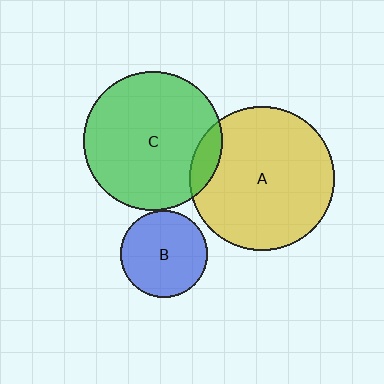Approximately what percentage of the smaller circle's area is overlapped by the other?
Approximately 10%.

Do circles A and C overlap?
Yes.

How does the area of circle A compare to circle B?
Approximately 2.8 times.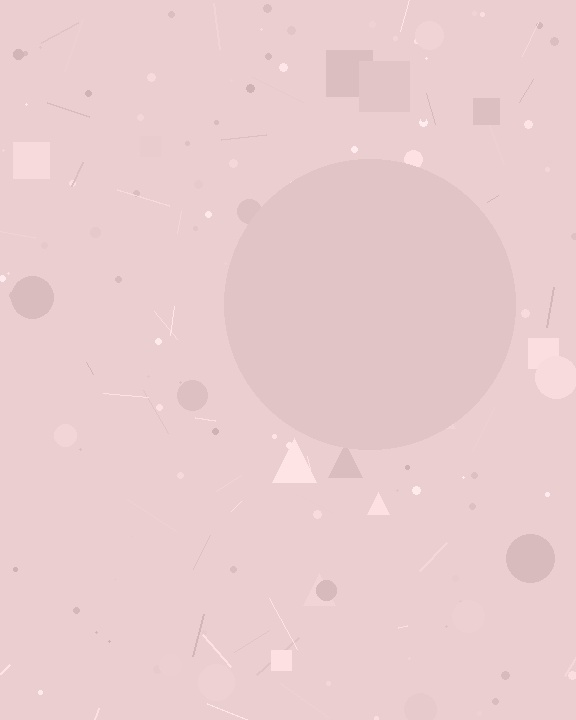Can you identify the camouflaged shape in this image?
The camouflaged shape is a circle.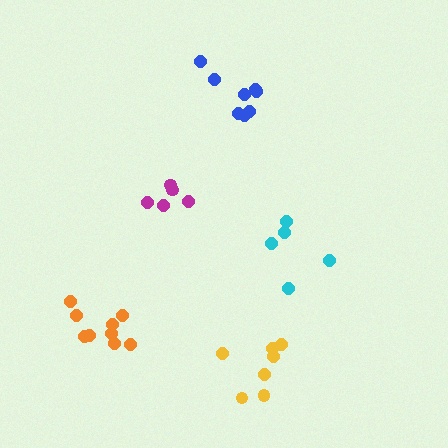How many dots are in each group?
Group 1: 5 dots, Group 2: 5 dots, Group 3: 9 dots, Group 4: 7 dots, Group 5: 8 dots (34 total).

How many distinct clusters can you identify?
There are 5 distinct clusters.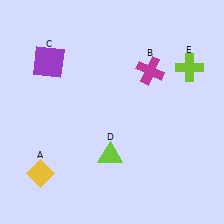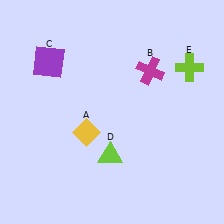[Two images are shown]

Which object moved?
The yellow diamond (A) moved right.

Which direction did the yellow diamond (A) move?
The yellow diamond (A) moved right.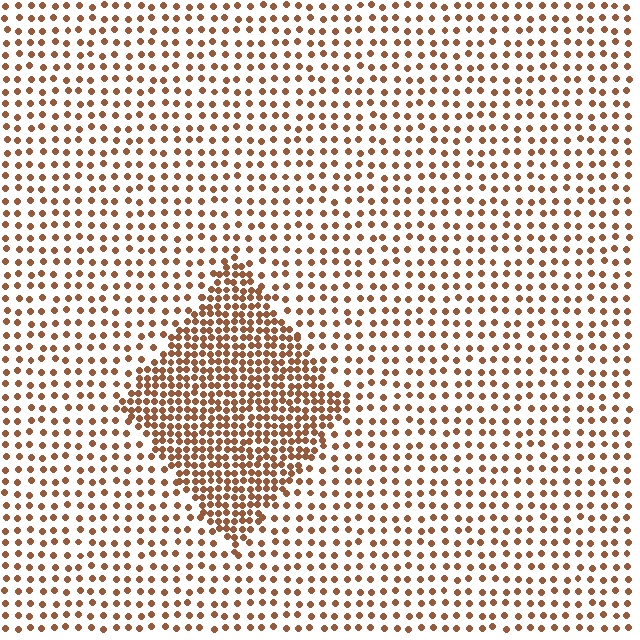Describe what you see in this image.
The image contains small brown elements arranged at two different densities. A diamond-shaped region is visible where the elements are more densely packed than the surrounding area.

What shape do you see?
I see a diamond.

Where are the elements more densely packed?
The elements are more densely packed inside the diamond boundary.